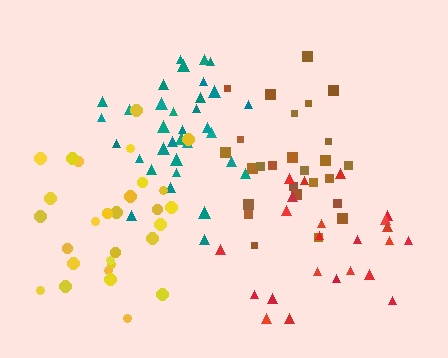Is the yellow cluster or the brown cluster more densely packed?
Yellow.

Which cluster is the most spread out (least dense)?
Red.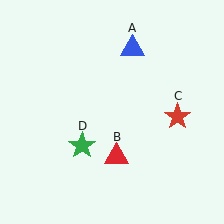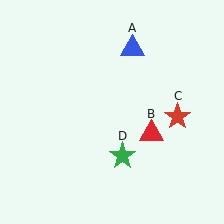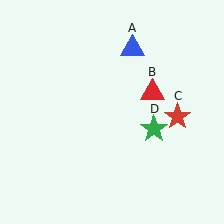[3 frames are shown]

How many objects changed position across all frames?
2 objects changed position: red triangle (object B), green star (object D).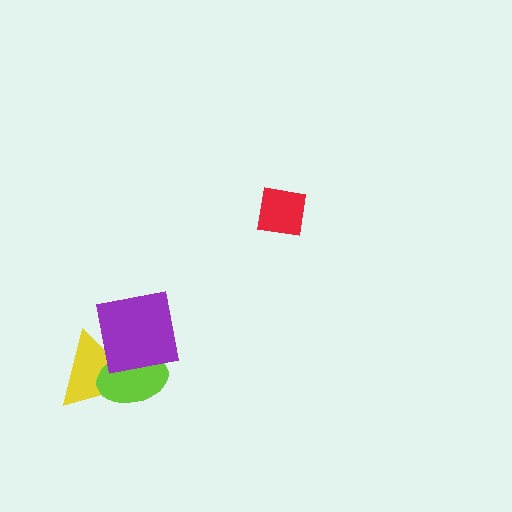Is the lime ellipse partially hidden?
Yes, it is partially covered by another shape.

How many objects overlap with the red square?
0 objects overlap with the red square.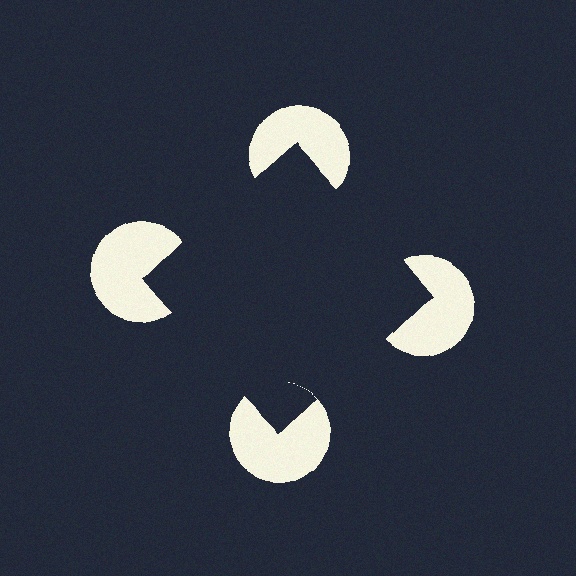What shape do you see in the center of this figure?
An illusory square — its edges are inferred from the aligned wedge cuts in the pac-man discs, not physically drawn.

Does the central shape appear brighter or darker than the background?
It typically appears slightly darker than the background, even though no actual brightness change is drawn.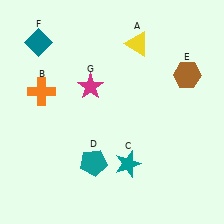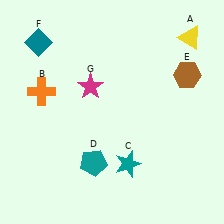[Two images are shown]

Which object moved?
The yellow triangle (A) moved right.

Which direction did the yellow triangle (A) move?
The yellow triangle (A) moved right.